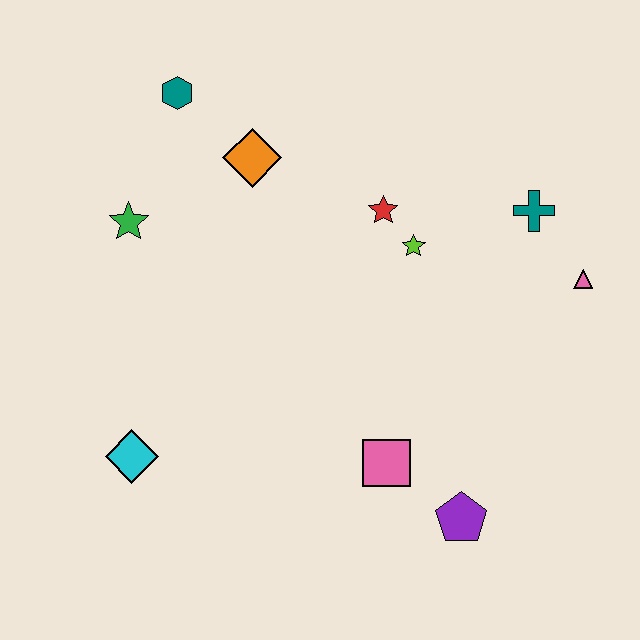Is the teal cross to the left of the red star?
No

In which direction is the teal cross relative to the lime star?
The teal cross is to the right of the lime star.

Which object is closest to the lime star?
The red star is closest to the lime star.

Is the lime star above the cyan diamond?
Yes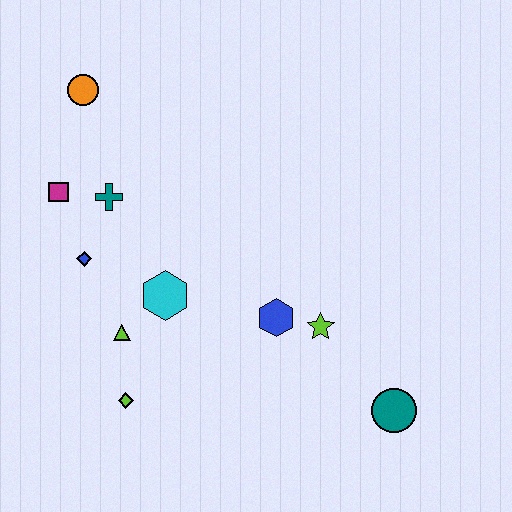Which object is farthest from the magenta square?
The teal circle is farthest from the magenta square.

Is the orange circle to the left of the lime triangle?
Yes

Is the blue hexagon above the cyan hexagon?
No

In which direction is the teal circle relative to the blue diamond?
The teal circle is to the right of the blue diamond.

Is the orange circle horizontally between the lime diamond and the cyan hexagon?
No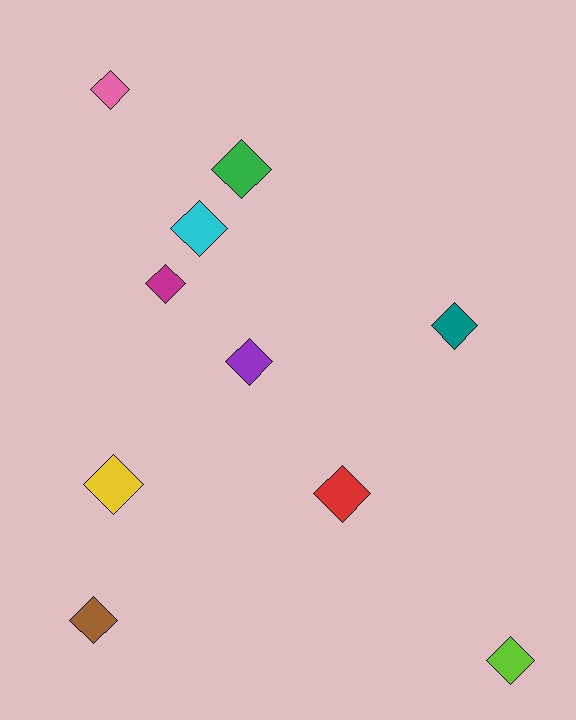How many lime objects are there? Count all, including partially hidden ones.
There is 1 lime object.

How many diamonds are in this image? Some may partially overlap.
There are 10 diamonds.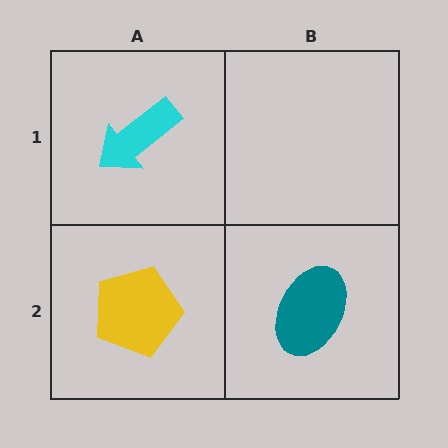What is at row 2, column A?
A yellow pentagon.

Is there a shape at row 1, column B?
No, that cell is empty.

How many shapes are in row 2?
2 shapes.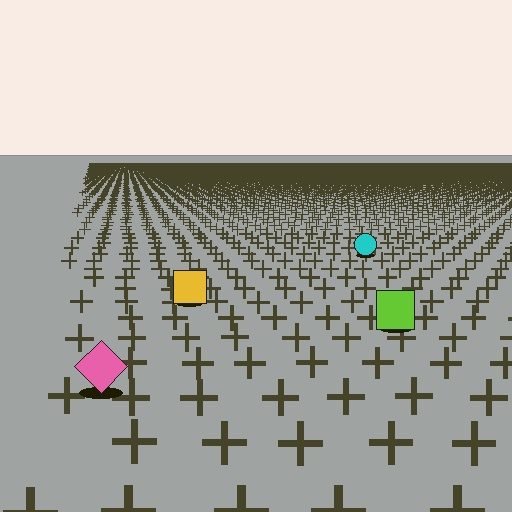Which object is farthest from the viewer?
The cyan circle is farthest from the viewer. It appears smaller and the ground texture around it is denser.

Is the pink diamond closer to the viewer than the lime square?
Yes. The pink diamond is closer — you can tell from the texture gradient: the ground texture is coarser near it.